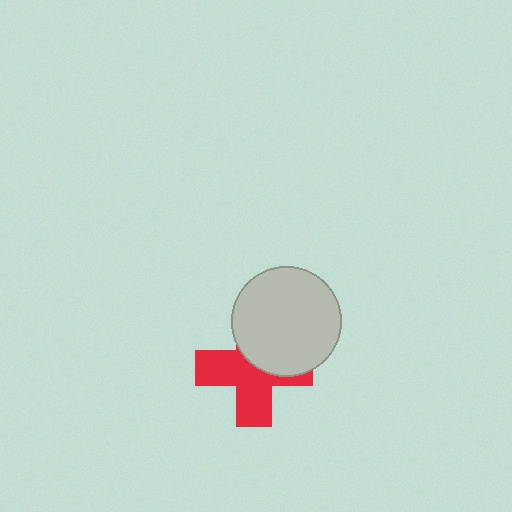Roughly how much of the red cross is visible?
About half of it is visible (roughly 58%).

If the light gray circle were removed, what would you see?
You would see the complete red cross.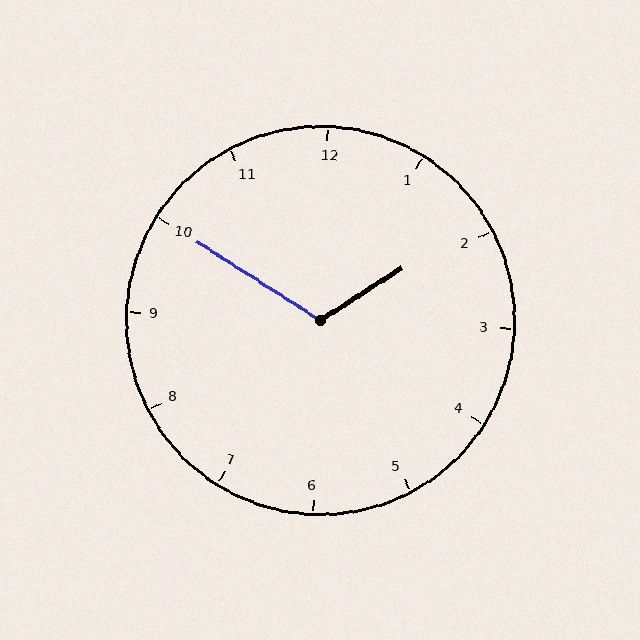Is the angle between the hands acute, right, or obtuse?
It is obtuse.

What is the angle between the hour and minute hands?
Approximately 115 degrees.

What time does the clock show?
1:50.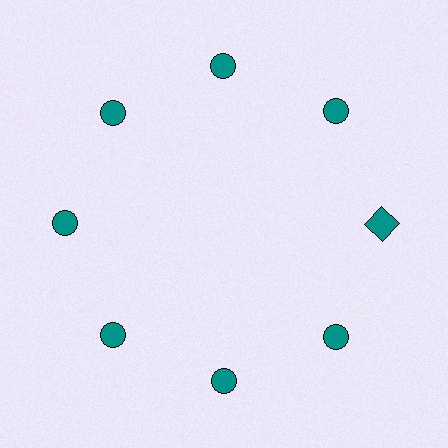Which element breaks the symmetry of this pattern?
The teal square at roughly the 3 o'clock position breaks the symmetry. All other shapes are teal circles.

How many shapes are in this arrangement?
There are 8 shapes arranged in a ring pattern.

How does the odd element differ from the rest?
It has a different shape: square instead of circle.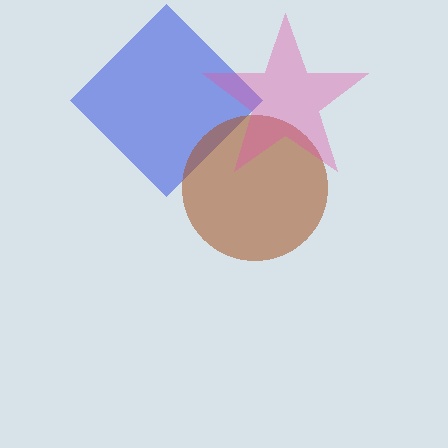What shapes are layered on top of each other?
The layered shapes are: a blue diamond, a brown circle, a pink star.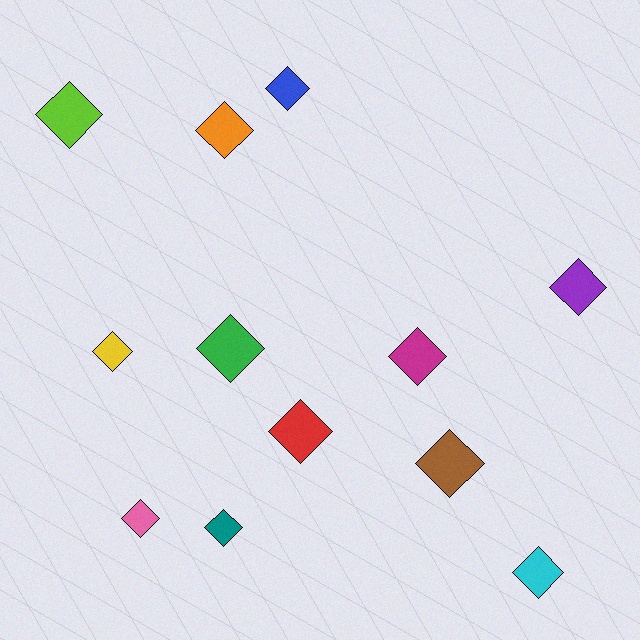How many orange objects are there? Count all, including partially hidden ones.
There is 1 orange object.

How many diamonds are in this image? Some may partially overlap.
There are 12 diamonds.